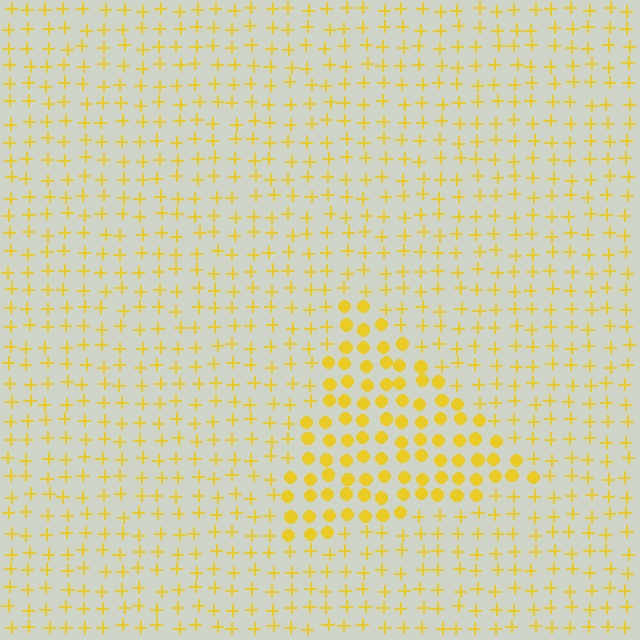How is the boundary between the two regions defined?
The boundary is defined by a change in element shape: circles inside vs. plus signs outside. All elements share the same color and spacing.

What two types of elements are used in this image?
The image uses circles inside the triangle region and plus signs outside it.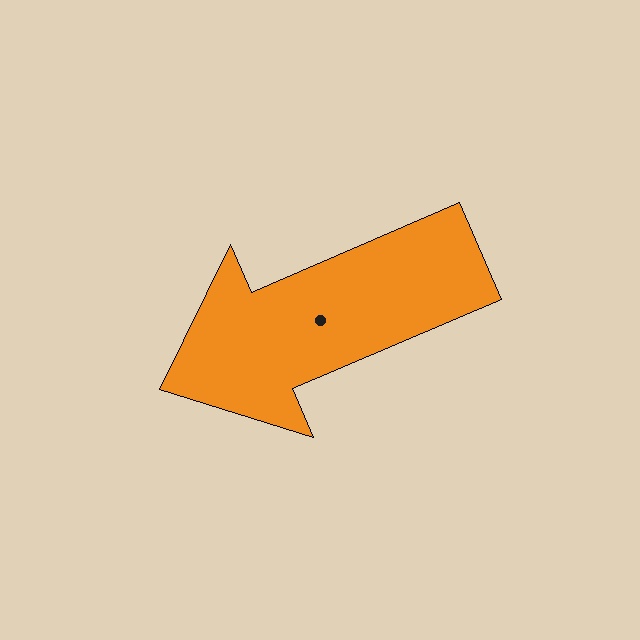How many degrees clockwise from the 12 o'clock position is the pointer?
Approximately 247 degrees.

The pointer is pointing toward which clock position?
Roughly 8 o'clock.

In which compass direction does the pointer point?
Southwest.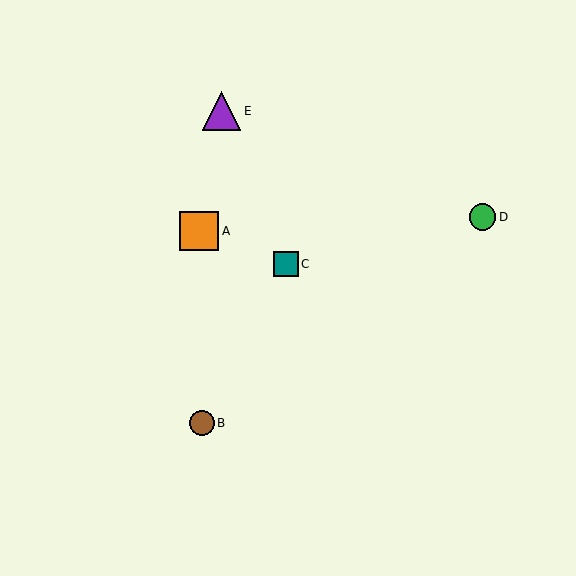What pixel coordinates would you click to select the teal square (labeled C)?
Click at (286, 264) to select the teal square C.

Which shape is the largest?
The orange square (labeled A) is the largest.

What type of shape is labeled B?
Shape B is a brown circle.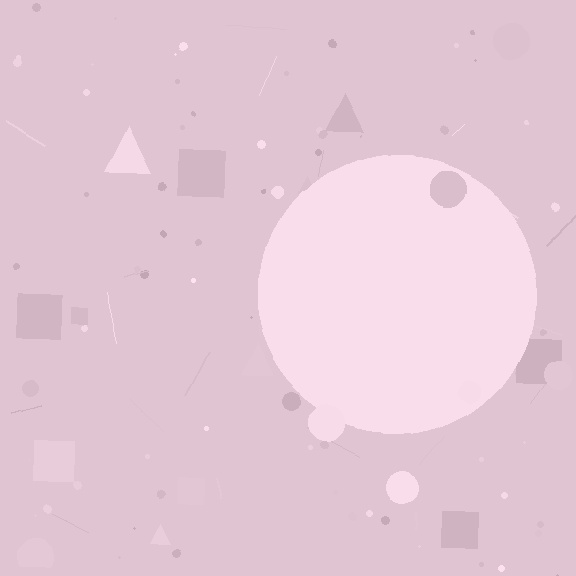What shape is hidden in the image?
A circle is hidden in the image.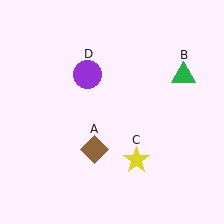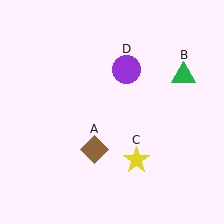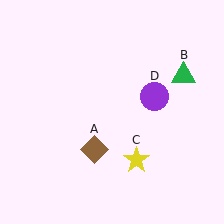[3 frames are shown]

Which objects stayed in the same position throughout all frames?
Brown diamond (object A) and green triangle (object B) and yellow star (object C) remained stationary.